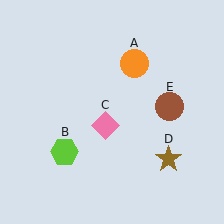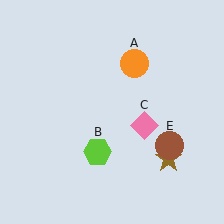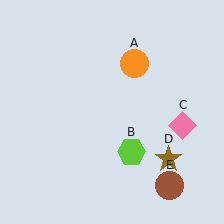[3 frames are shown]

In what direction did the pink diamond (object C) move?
The pink diamond (object C) moved right.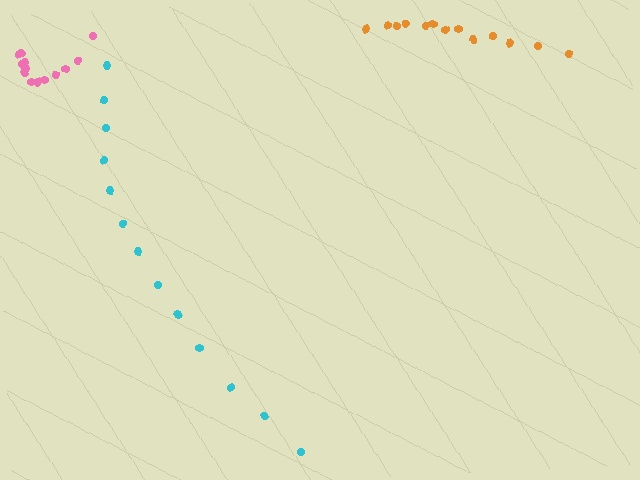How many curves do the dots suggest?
There are 3 distinct paths.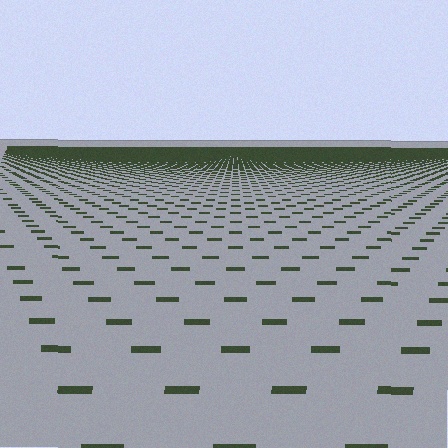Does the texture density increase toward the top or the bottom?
Density increases toward the top.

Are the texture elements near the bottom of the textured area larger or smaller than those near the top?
Larger. Near the bottom, elements are closer to the viewer and appear at a bigger on-screen size.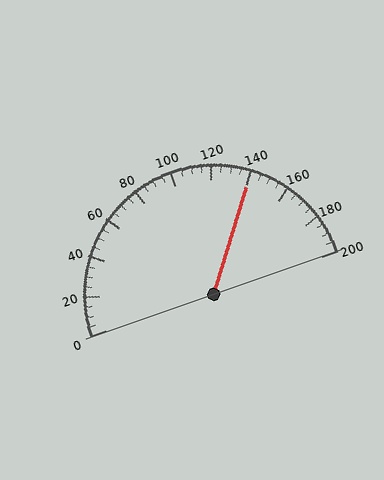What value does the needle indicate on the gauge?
The needle indicates approximately 140.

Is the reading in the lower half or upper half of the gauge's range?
The reading is in the upper half of the range (0 to 200).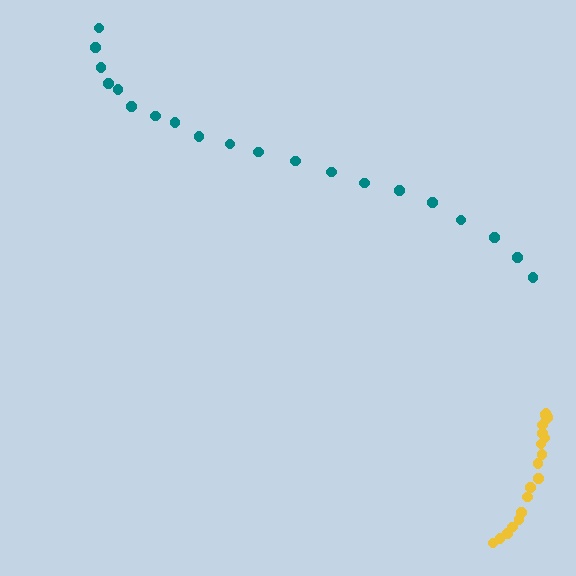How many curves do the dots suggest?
There are 2 distinct paths.